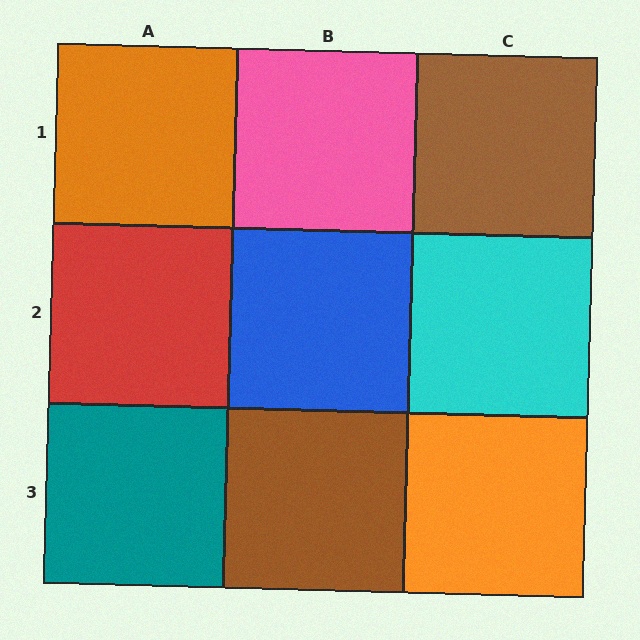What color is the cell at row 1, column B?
Pink.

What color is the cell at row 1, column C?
Brown.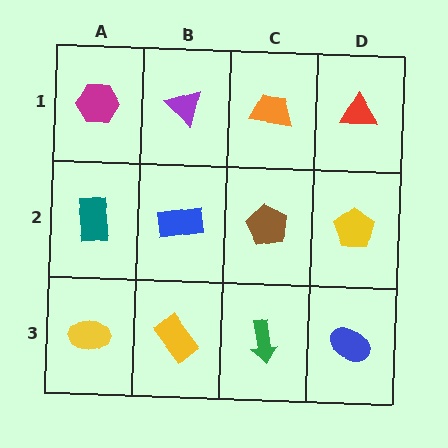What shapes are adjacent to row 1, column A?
A teal rectangle (row 2, column A), a purple triangle (row 1, column B).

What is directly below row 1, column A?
A teal rectangle.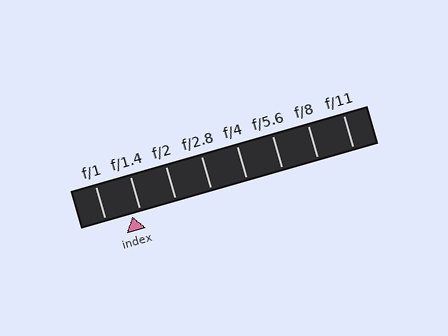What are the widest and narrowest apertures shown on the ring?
The widest aperture shown is f/1 and the narrowest is f/11.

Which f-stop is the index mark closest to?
The index mark is closest to f/1.4.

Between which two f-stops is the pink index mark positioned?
The index mark is between f/1 and f/1.4.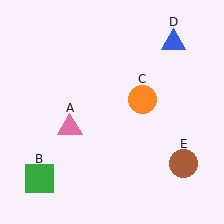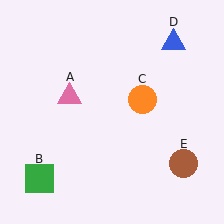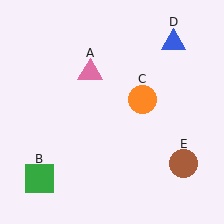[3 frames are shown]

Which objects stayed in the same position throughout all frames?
Green square (object B) and orange circle (object C) and blue triangle (object D) and brown circle (object E) remained stationary.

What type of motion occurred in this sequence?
The pink triangle (object A) rotated clockwise around the center of the scene.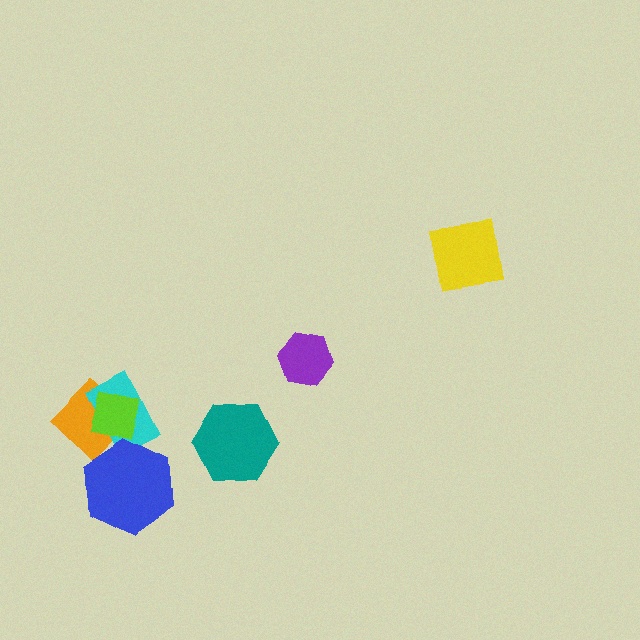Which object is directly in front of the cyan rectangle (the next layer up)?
The blue hexagon is directly in front of the cyan rectangle.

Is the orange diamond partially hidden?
Yes, it is partially covered by another shape.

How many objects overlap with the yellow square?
0 objects overlap with the yellow square.